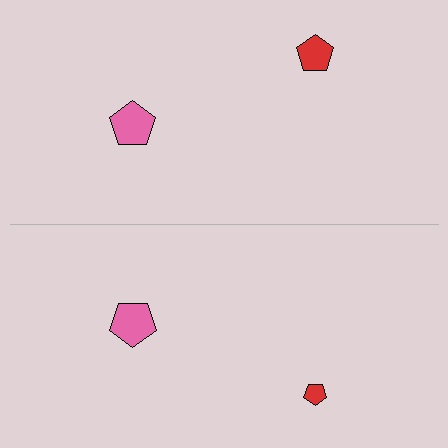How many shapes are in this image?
There are 4 shapes in this image.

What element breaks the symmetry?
The red pentagon on the bottom side has a different size than its mirror counterpart.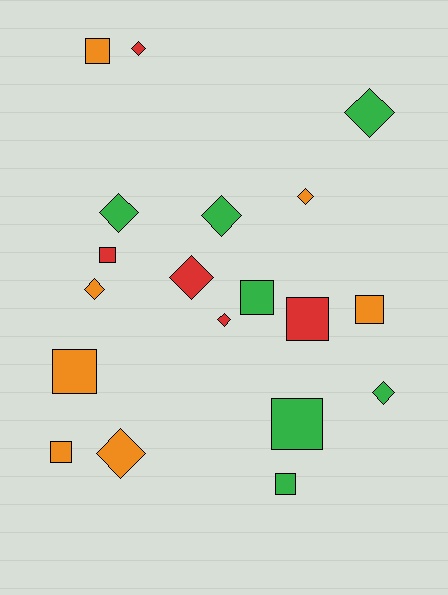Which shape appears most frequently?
Diamond, with 10 objects.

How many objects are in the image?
There are 19 objects.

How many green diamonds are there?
There are 4 green diamonds.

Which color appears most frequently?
Orange, with 7 objects.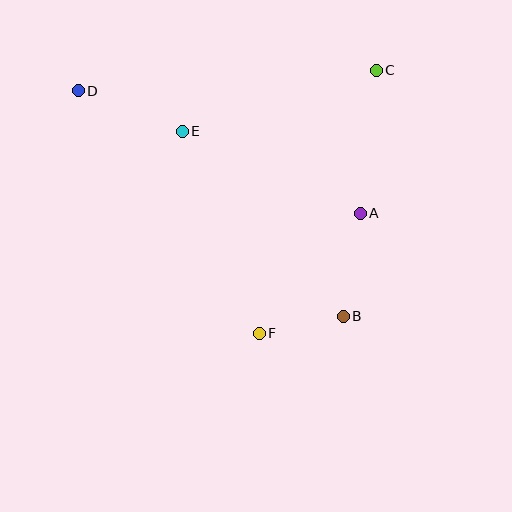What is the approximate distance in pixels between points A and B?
The distance between A and B is approximately 104 pixels.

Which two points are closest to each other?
Points B and F are closest to each other.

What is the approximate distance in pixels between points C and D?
The distance between C and D is approximately 299 pixels.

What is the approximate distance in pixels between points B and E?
The distance between B and E is approximately 245 pixels.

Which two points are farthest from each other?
Points B and D are farthest from each other.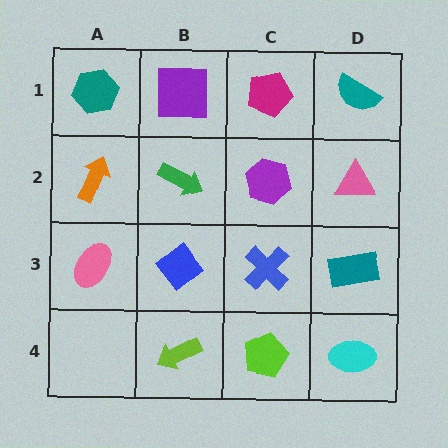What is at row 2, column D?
A pink triangle.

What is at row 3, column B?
A blue diamond.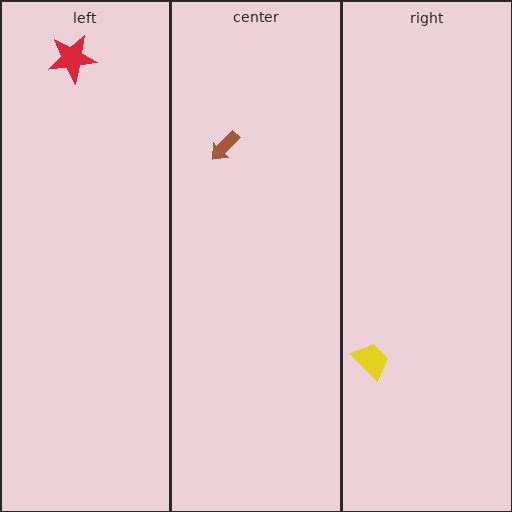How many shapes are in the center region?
1.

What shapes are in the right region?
The yellow trapezoid.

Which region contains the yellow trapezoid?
The right region.